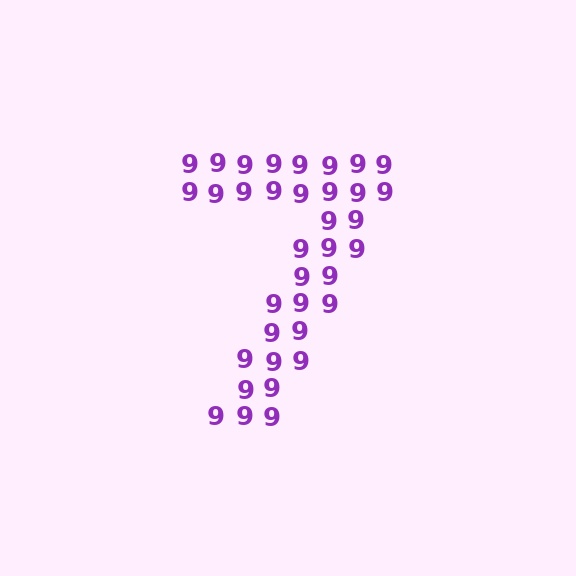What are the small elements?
The small elements are digit 9's.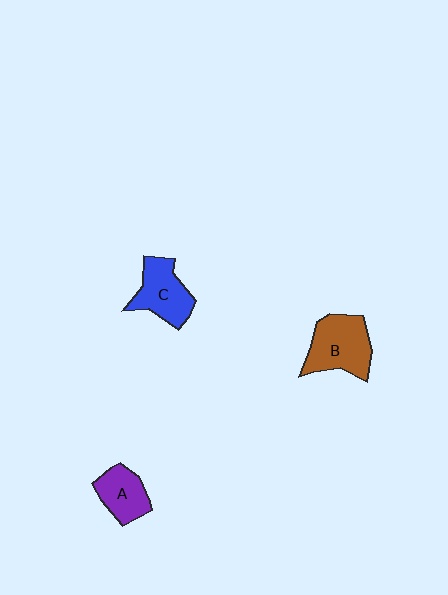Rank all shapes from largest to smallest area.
From largest to smallest: B (brown), C (blue), A (purple).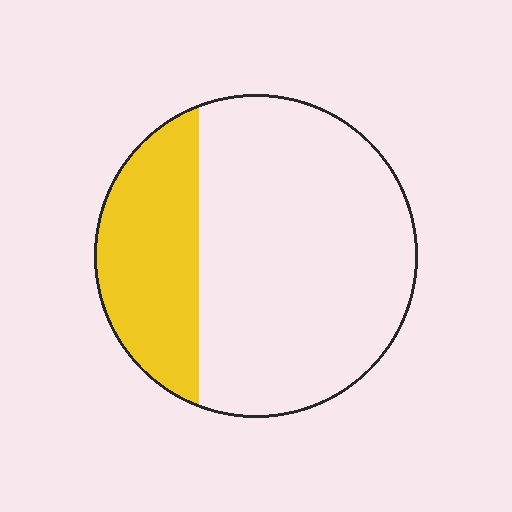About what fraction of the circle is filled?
About one quarter (1/4).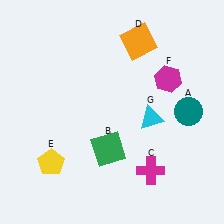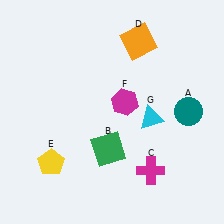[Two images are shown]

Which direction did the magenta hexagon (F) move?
The magenta hexagon (F) moved left.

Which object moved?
The magenta hexagon (F) moved left.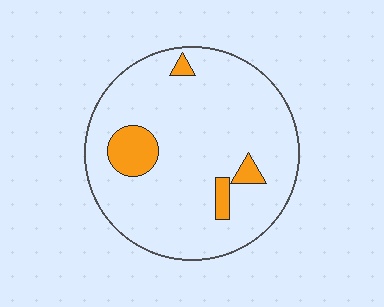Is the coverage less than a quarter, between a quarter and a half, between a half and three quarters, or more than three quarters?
Less than a quarter.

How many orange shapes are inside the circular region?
4.